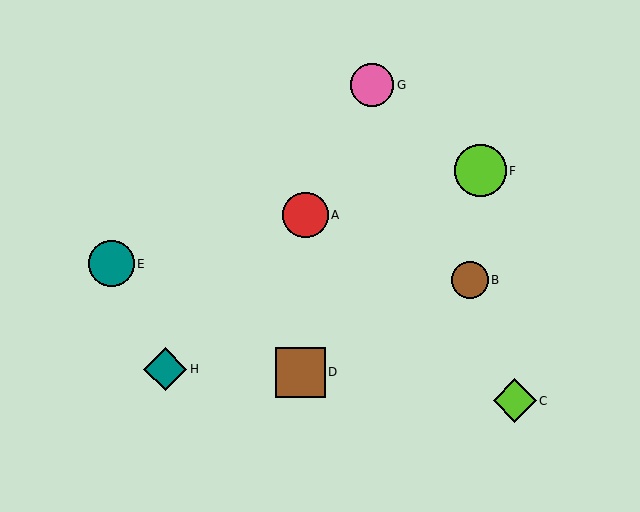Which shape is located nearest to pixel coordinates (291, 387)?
The brown square (labeled D) at (300, 372) is nearest to that location.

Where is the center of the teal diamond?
The center of the teal diamond is at (165, 369).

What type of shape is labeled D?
Shape D is a brown square.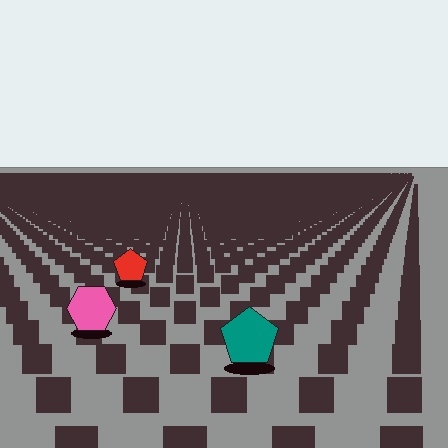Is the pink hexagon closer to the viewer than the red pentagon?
Yes. The pink hexagon is closer — you can tell from the texture gradient: the ground texture is coarser near it.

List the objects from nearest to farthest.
From nearest to farthest: the teal pentagon, the pink hexagon, the red pentagon.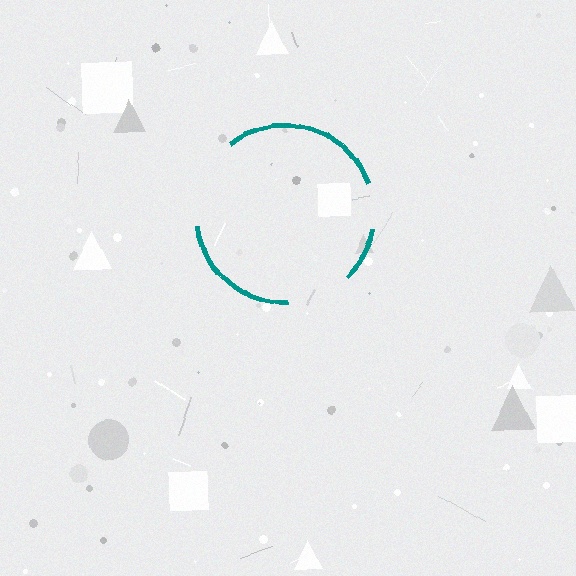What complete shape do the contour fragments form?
The contour fragments form a circle.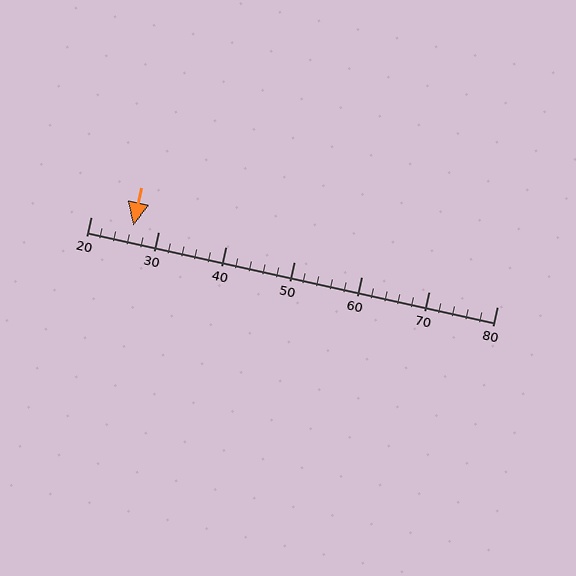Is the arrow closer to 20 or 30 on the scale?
The arrow is closer to 30.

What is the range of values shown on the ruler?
The ruler shows values from 20 to 80.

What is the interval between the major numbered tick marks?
The major tick marks are spaced 10 units apart.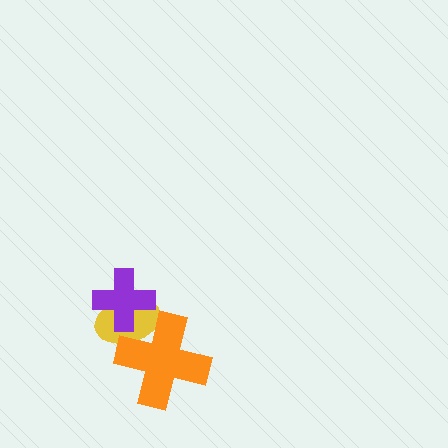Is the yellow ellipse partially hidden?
Yes, it is partially covered by another shape.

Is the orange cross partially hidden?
No, no other shape covers it.